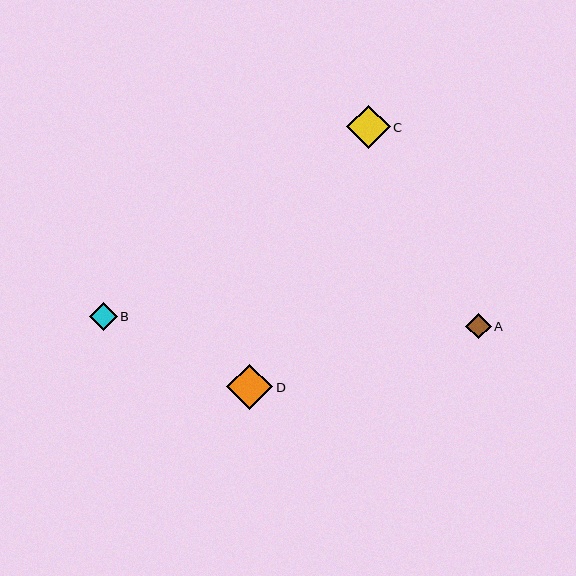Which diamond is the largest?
Diamond D is the largest with a size of approximately 46 pixels.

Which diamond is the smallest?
Diamond A is the smallest with a size of approximately 25 pixels.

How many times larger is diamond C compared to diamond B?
Diamond C is approximately 1.6 times the size of diamond B.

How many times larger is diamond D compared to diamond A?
Diamond D is approximately 1.8 times the size of diamond A.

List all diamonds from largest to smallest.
From largest to smallest: D, C, B, A.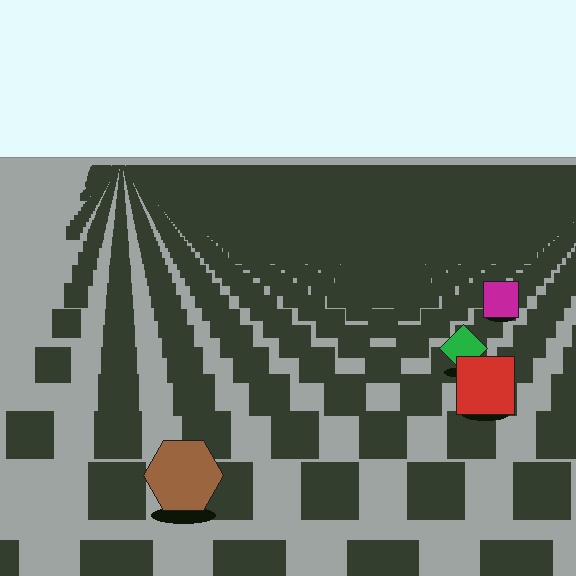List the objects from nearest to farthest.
From nearest to farthest: the brown hexagon, the red square, the green diamond, the magenta square.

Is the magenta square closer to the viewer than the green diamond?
No. The green diamond is closer — you can tell from the texture gradient: the ground texture is coarser near it.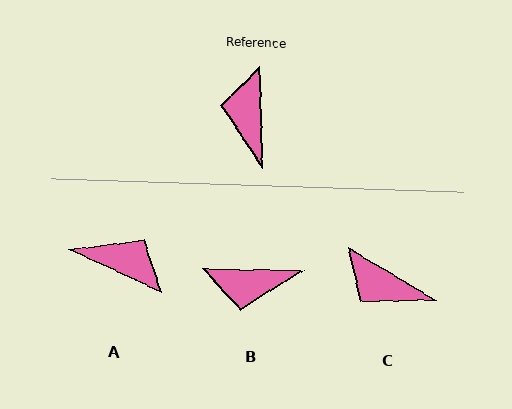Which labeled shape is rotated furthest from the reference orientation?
A, about 116 degrees away.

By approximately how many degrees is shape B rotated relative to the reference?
Approximately 88 degrees counter-clockwise.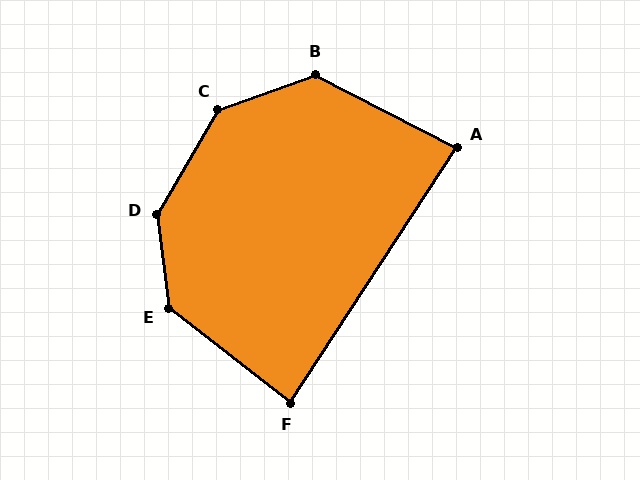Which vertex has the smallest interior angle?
A, at approximately 84 degrees.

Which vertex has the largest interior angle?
D, at approximately 142 degrees.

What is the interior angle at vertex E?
Approximately 136 degrees (obtuse).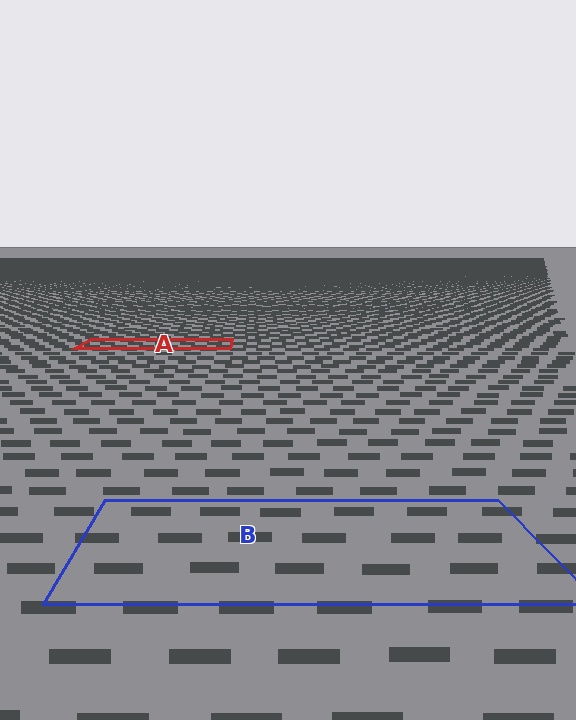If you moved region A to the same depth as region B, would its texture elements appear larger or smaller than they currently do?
They would appear larger. At a closer depth, the same texture elements are projected at a bigger on-screen size.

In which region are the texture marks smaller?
The texture marks are smaller in region A, because it is farther away.